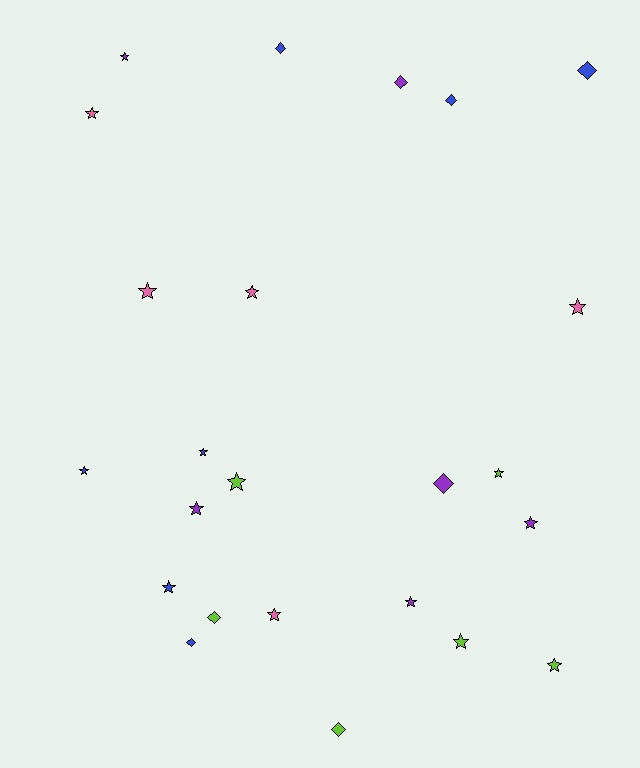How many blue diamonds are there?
There are 4 blue diamonds.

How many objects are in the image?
There are 24 objects.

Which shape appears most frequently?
Star, with 16 objects.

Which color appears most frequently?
Blue, with 7 objects.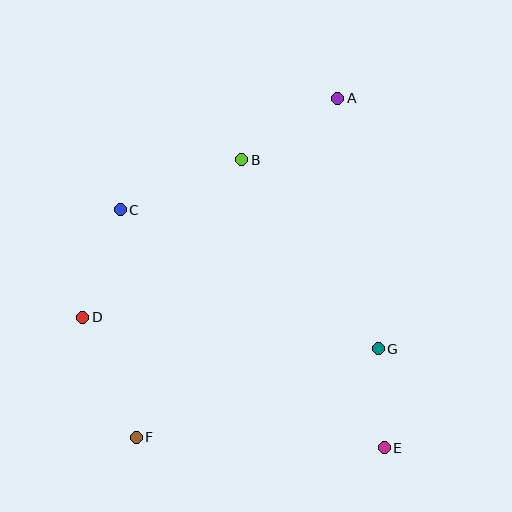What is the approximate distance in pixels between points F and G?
The distance between F and G is approximately 258 pixels.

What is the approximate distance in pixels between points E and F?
The distance between E and F is approximately 248 pixels.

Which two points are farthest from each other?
Points A and F are farthest from each other.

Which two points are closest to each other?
Points E and G are closest to each other.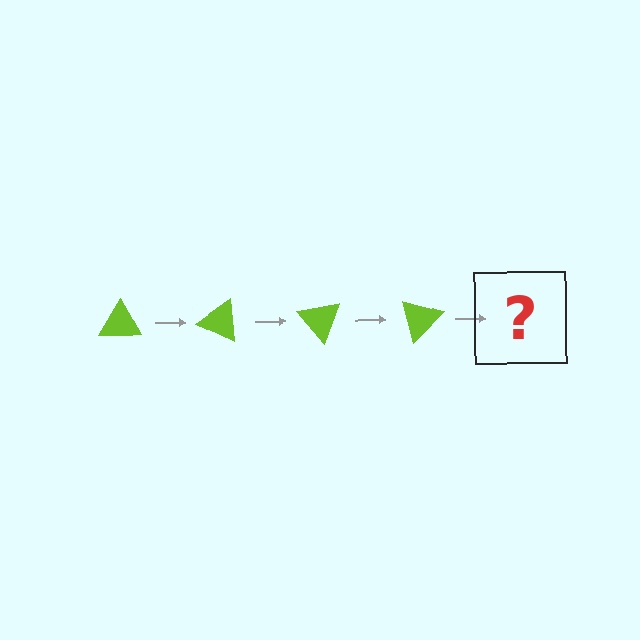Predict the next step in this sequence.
The next step is a lime triangle rotated 100 degrees.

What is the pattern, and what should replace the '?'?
The pattern is that the triangle rotates 25 degrees each step. The '?' should be a lime triangle rotated 100 degrees.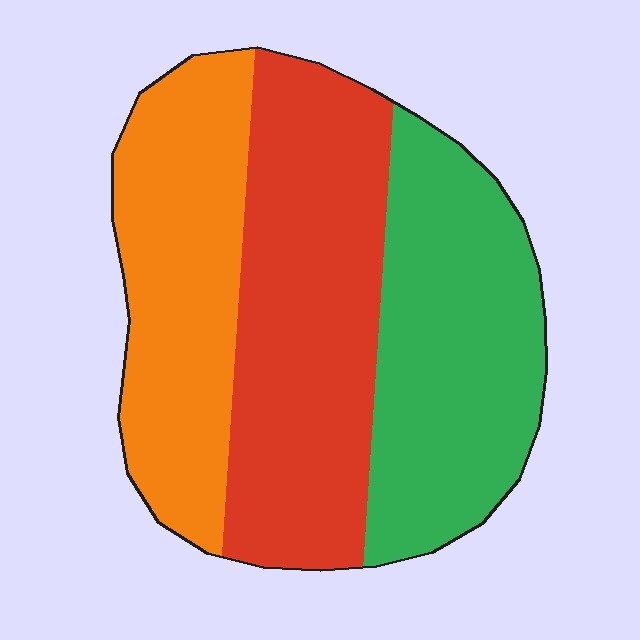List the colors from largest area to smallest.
From largest to smallest: red, green, orange.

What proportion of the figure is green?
Green covers around 35% of the figure.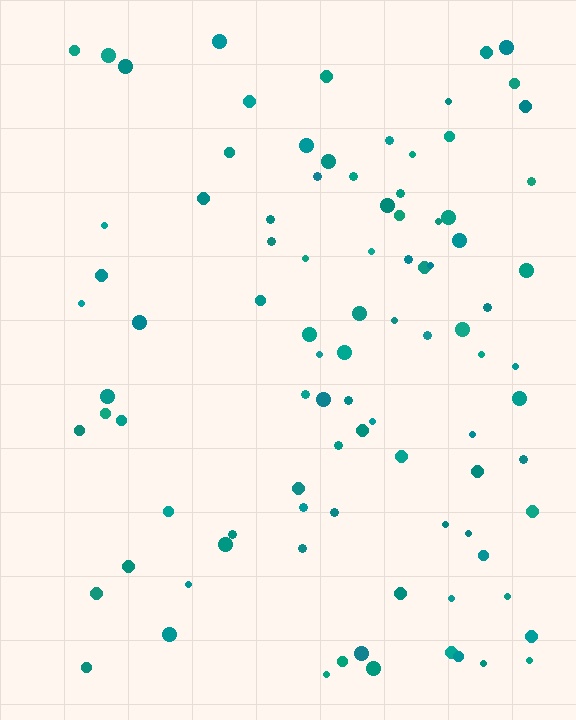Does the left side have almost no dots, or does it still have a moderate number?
Still a moderate number, just noticeably fewer than the right.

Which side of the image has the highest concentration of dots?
The right.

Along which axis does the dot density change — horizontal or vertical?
Horizontal.